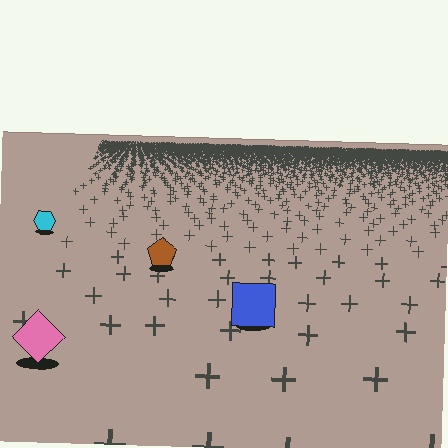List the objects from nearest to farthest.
From nearest to farthest: the pink diamond, the blue square, the brown pentagon, the cyan hexagon.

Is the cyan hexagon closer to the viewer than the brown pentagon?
No. The brown pentagon is closer — you can tell from the texture gradient: the ground texture is coarser near it.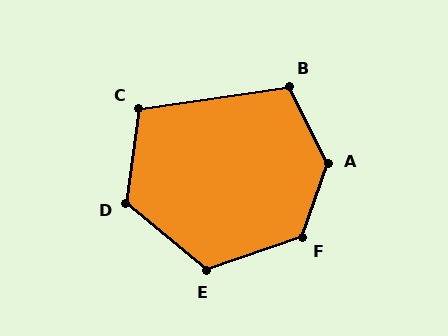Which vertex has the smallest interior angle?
C, at approximately 106 degrees.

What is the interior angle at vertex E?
Approximately 121 degrees (obtuse).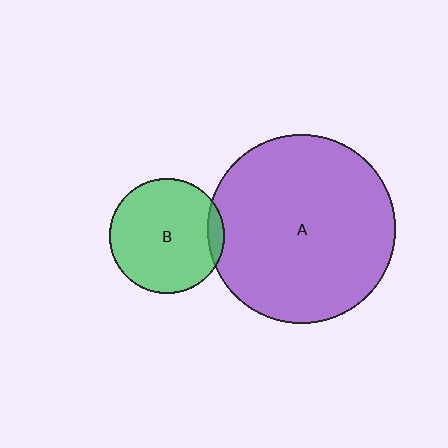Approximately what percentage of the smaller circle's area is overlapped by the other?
Approximately 10%.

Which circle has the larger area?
Circle A (purple).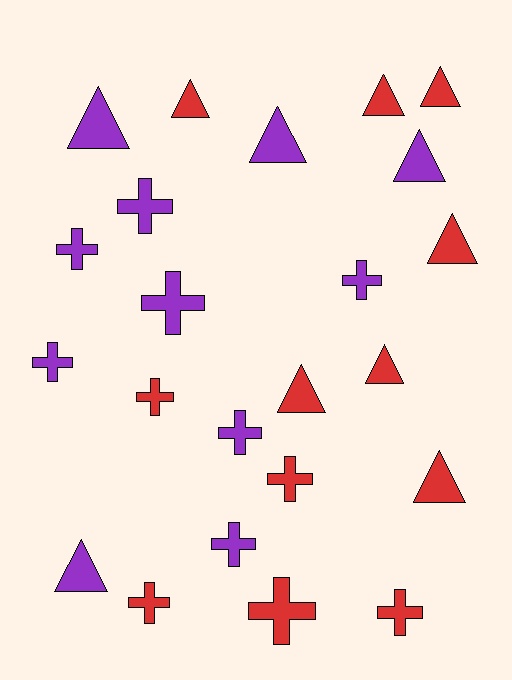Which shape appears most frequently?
Cross, with 12 objects.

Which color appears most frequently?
Red, with 12 objects.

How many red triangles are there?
There are 7 red triangles.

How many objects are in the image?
There are 23 objects.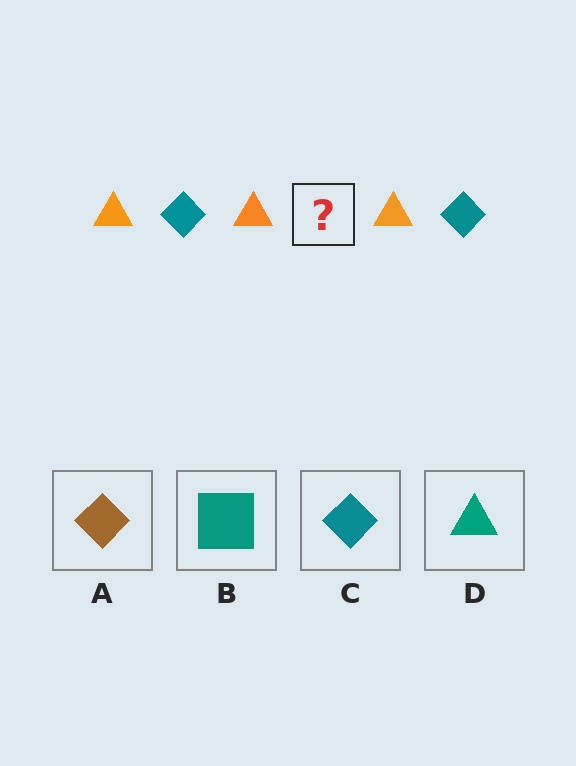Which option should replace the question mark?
Option C.